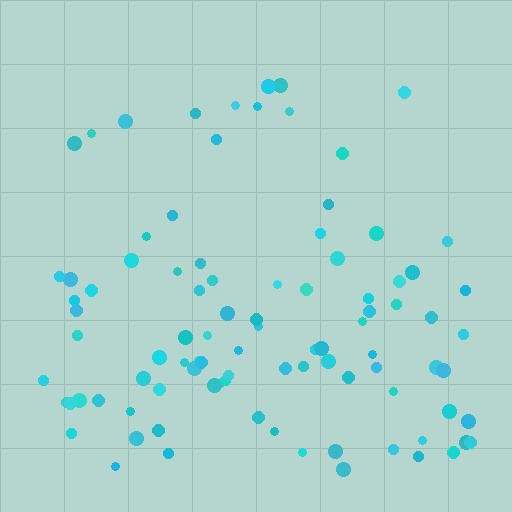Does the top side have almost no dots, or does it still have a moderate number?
Still a moderate number, just noticeably fewer than the bottom.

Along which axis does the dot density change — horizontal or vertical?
Vertical.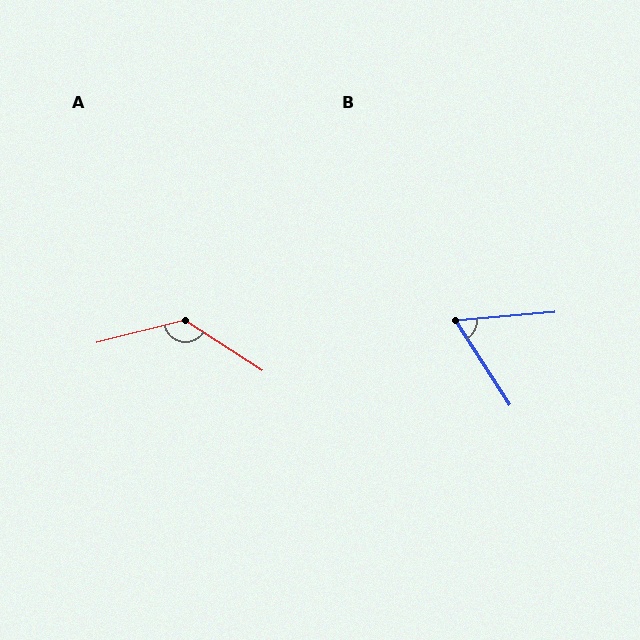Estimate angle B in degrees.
Approximately 62 degrees.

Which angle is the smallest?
B, at approximately 62 degrees.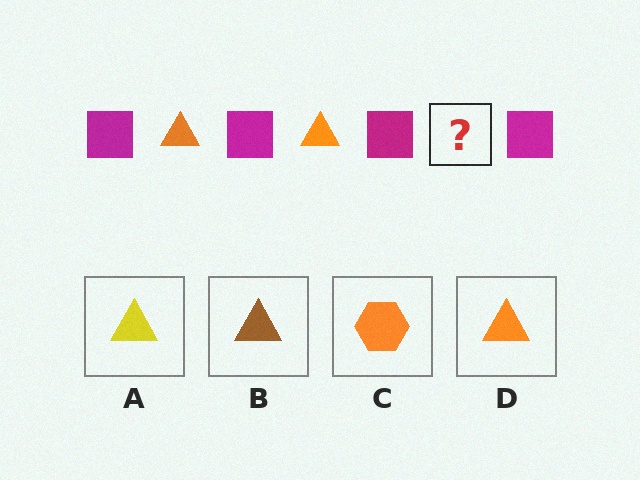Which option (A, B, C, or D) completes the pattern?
D.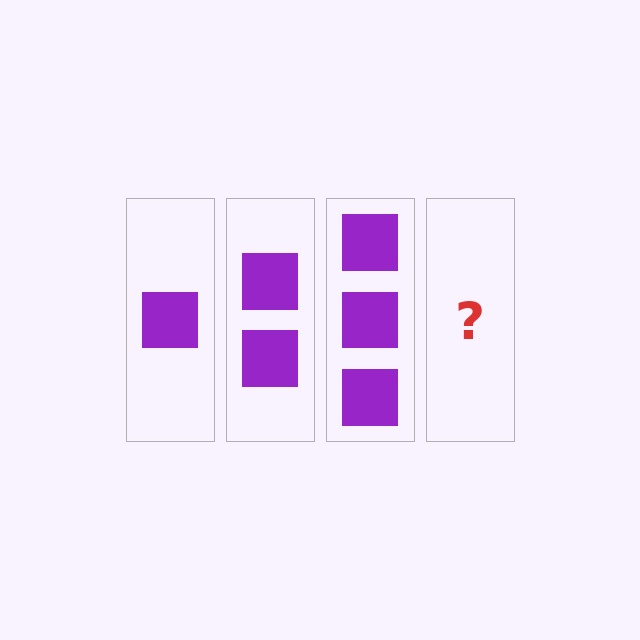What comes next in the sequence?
The next element should be 4 squares.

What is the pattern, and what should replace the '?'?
The pattern is that each step adds one more square. The '?' should be 4 squares.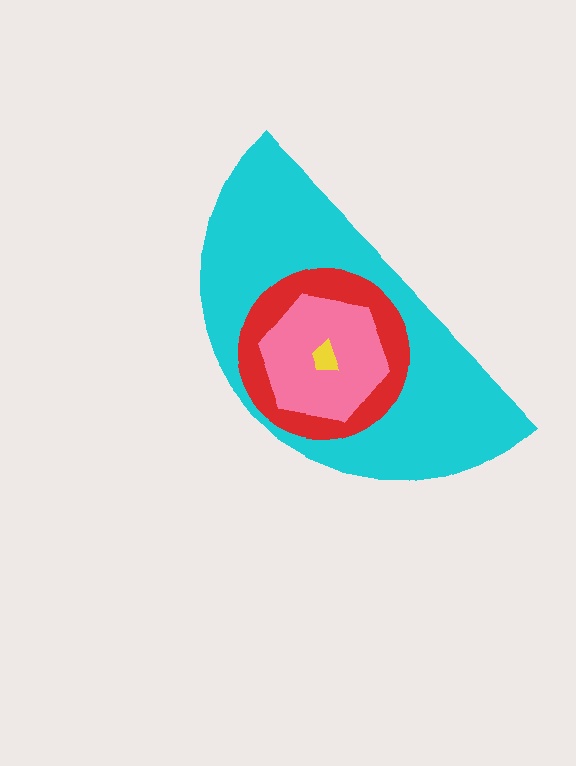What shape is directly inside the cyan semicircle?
The red circle.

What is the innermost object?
The yellow trapezoid.